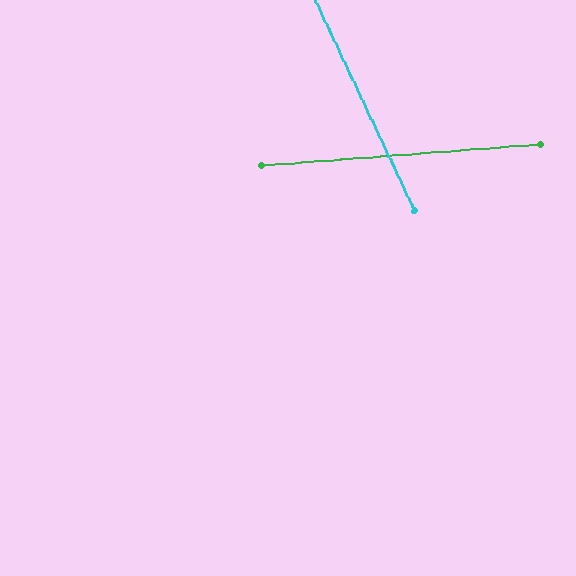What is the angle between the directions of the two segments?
Approximately 69 degrees.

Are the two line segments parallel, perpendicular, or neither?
Neither parallel nor perpendicular — they differ by about 69°.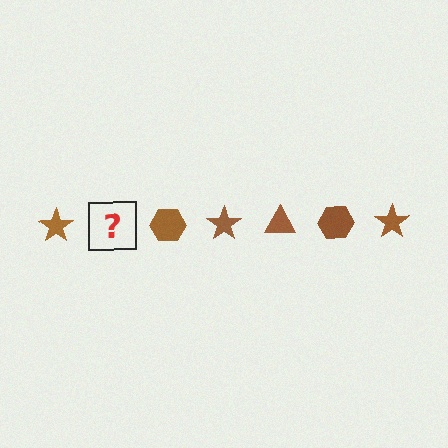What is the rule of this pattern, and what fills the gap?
The rule is that the pattern cycles through star, triangle, hexagon shapes in brown. The gap should be filled with a brown triangle.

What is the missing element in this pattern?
The missing element is a brown triangle.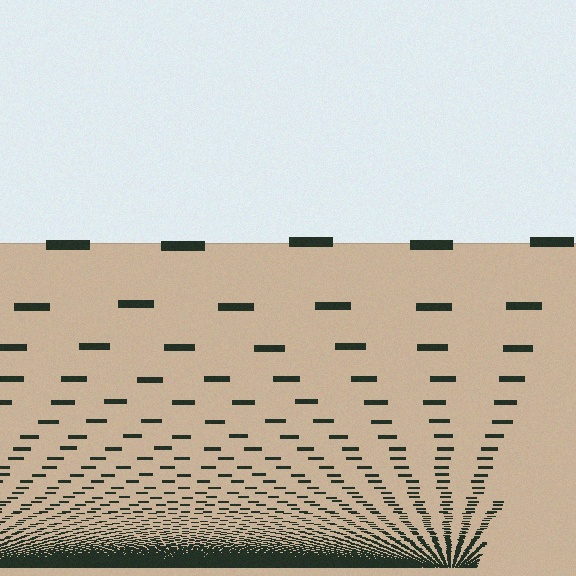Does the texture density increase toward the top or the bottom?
Density increases toward the bottom.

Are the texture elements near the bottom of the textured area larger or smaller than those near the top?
Smaller. The gradient is inverted — elements near the bottom are smaller and denser.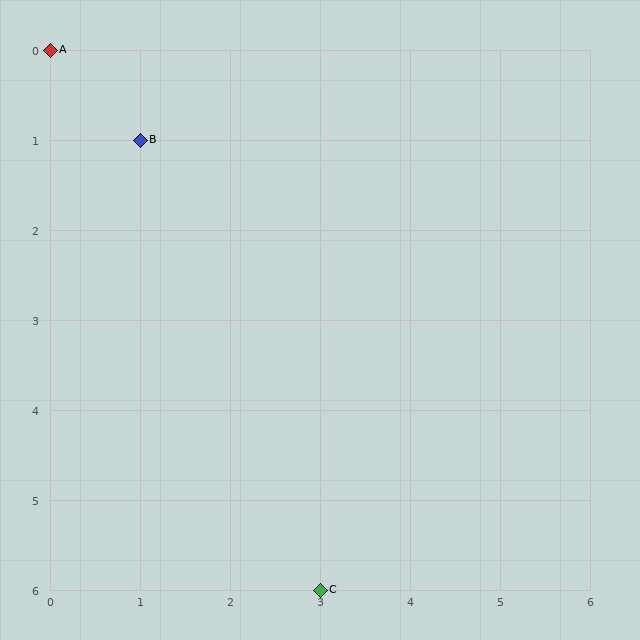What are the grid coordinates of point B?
Point B is at grid coordinates (1, 1).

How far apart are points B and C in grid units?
Points B and C are 2 columns and 5 rows apart (about 5.4 grid units diagonally).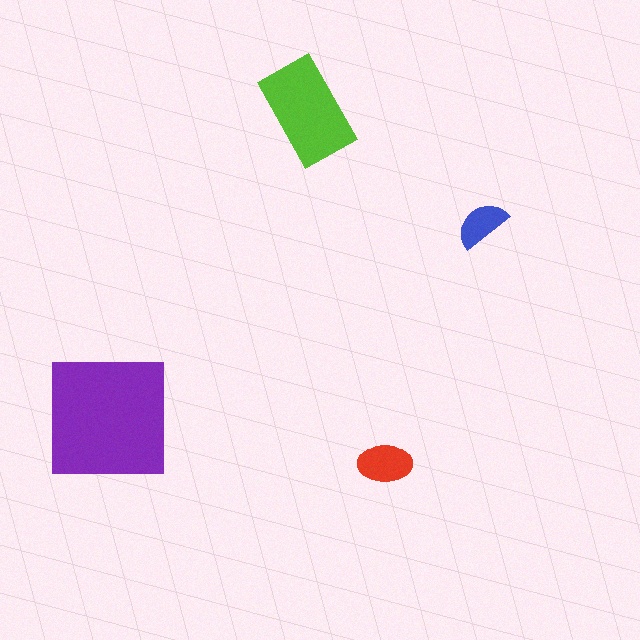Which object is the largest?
The purple square.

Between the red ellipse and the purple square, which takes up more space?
The purple square.